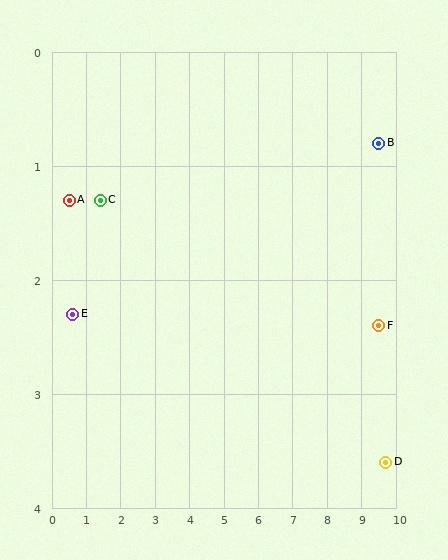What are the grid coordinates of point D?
Point D is at approximately (9.7, 3.6).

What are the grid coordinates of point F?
Point F is at approximately (9.5, 2.4).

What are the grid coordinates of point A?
Point A is at approximately (0.5, 1.3).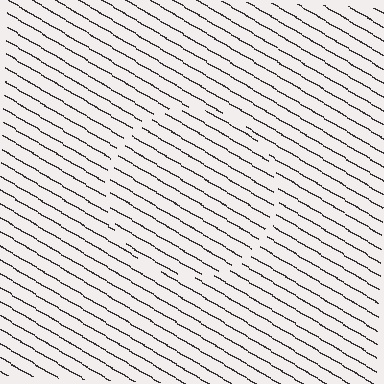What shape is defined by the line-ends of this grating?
An illusory circle. The interior of the shape contains the same grating, shifted by half a period — the contour is defined by the phase discontinuity where line-ends from the inner and outer gratings abut.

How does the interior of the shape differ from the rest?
The interior of the shape contains the same grating, shifted by half a period — the contour is defined by the phase discontinuity where line-ends from the inner and outer gratings abut.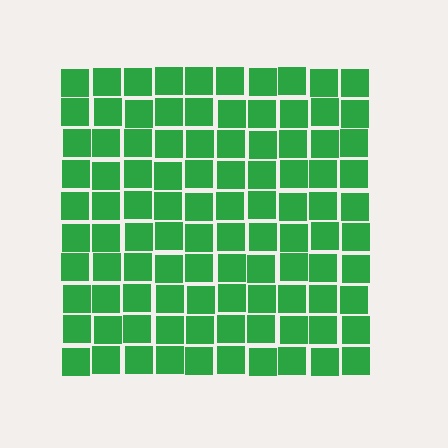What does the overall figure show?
The overall figure shows a square.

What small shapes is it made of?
It is made of small squares.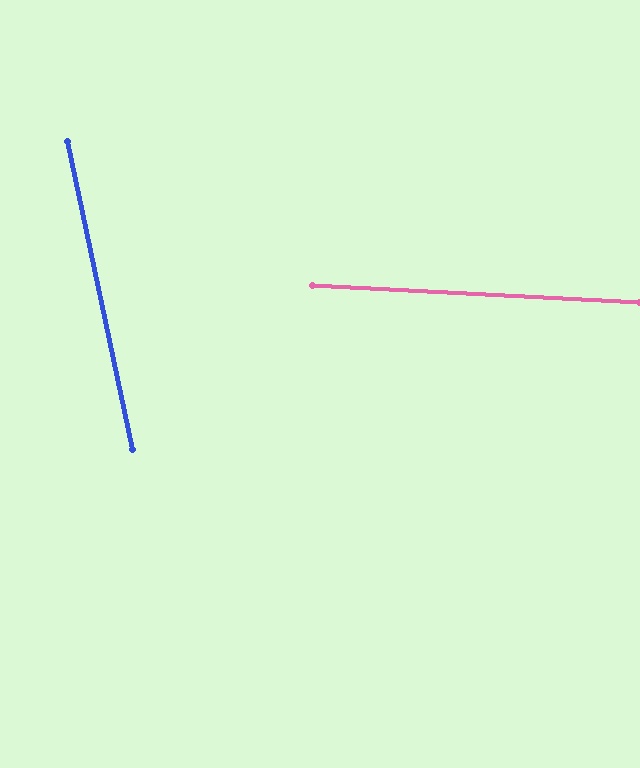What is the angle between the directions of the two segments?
Approximately 75 degrees.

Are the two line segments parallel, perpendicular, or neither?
Neither parallel nor perpendicular — they differ by about 75°.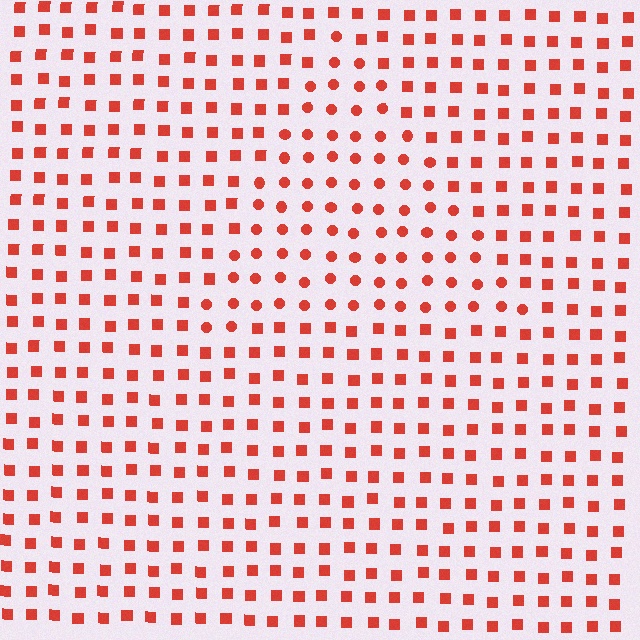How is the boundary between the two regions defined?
The boundary is defined by a change in element shape: circles inside vs. squares outside. All elements share the same color and spacing.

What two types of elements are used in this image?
The image uses circles inside the triangle region and squares outside it.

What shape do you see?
I see a triangle.